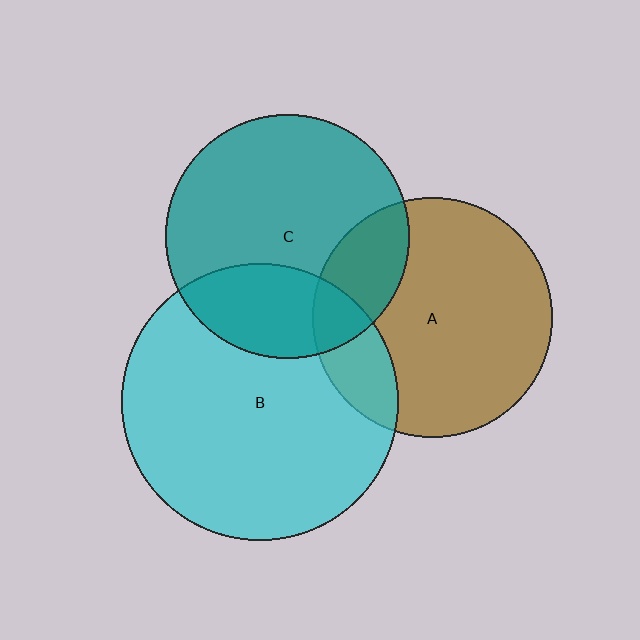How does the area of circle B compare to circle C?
Approximately 1.3 times.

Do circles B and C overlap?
Yes.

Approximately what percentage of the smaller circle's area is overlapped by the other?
Approximately 25%.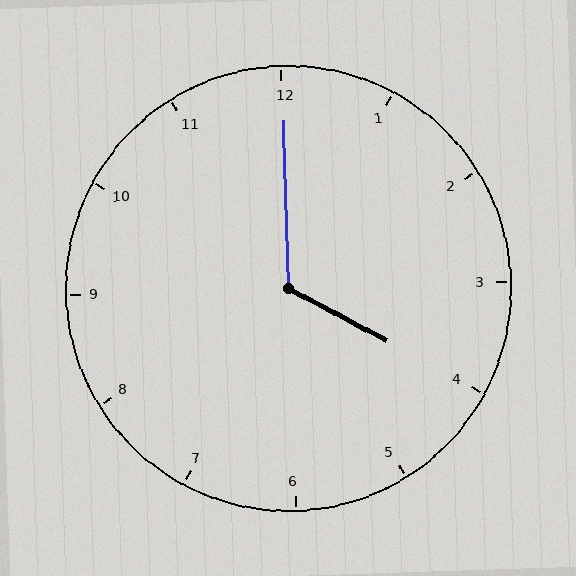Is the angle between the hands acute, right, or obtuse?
It is obtuse.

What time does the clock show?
4:00.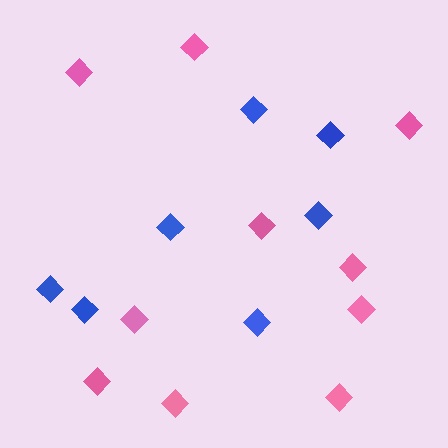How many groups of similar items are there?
There are 2 groups: one group of pink diamonds (10) and one group of blue diamonds (7).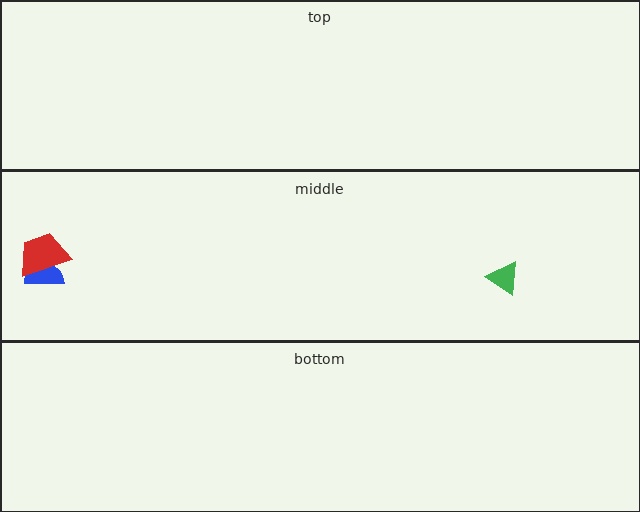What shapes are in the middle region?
The blue semicircle, the green triangle, the red trapezoid.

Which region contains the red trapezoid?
The middle region.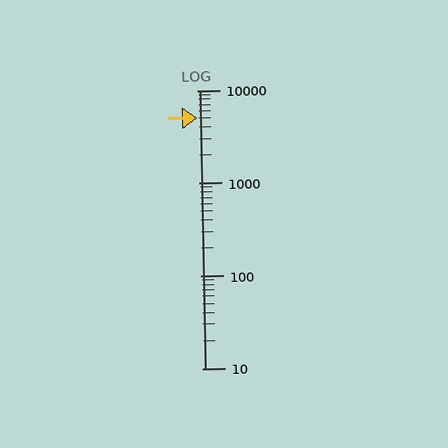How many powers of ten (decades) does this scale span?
The scale spans 3 decades, from 10 to 10000.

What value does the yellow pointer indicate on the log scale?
The pointer indicates approximately 5000.